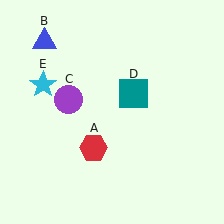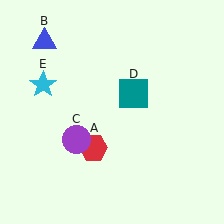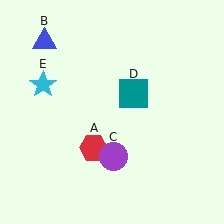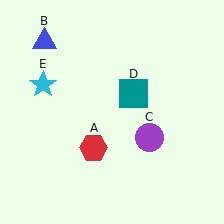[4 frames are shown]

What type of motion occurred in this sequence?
The purple circle (object C) rotated counterclockwise around the center of the scene.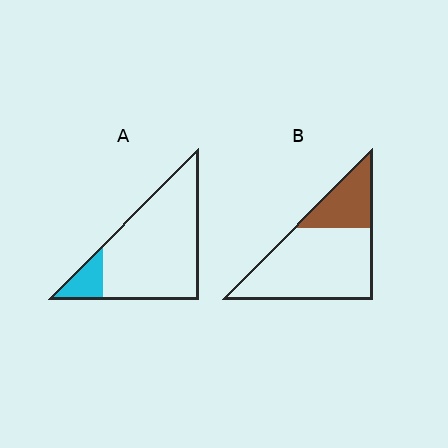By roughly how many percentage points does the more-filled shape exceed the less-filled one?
By roughly 15 percentage points (B over A).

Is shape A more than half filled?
No.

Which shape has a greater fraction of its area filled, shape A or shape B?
Shape B.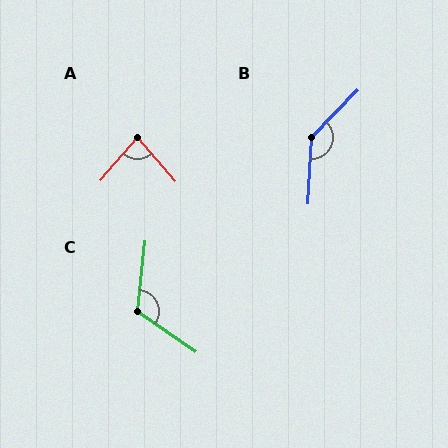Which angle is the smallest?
A, at approximately 81 degrees.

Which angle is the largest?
B, at approximately 138 degrees.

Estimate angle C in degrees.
Approximately 118 degrees.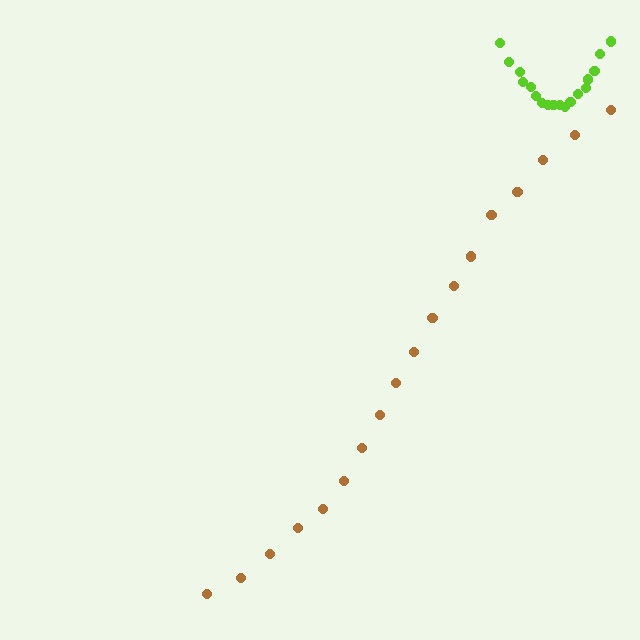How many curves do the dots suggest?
There are 2 distinct paths.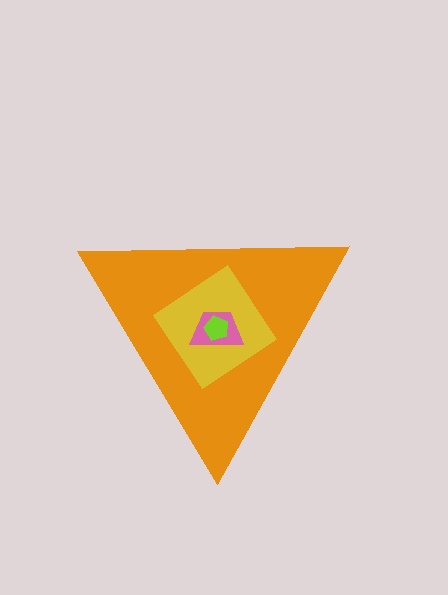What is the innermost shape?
The lime pentagon.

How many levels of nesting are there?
4.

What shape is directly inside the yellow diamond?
The pink trapezoid.